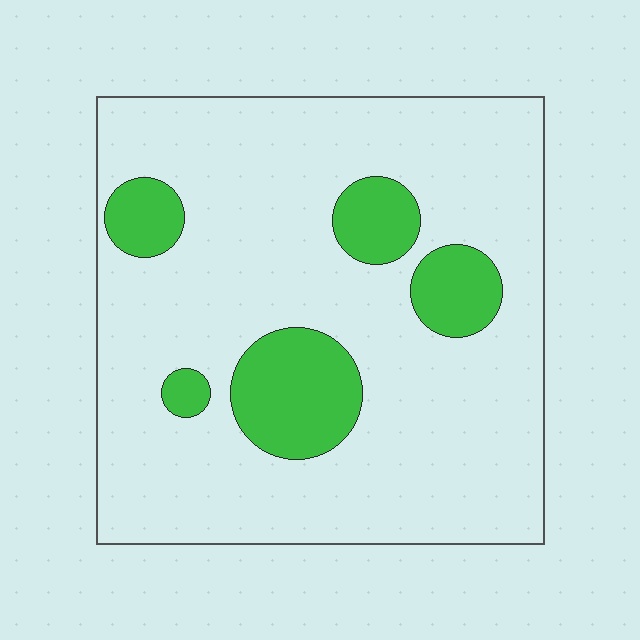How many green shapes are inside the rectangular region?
5.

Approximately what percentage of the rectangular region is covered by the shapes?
Approximately 15%.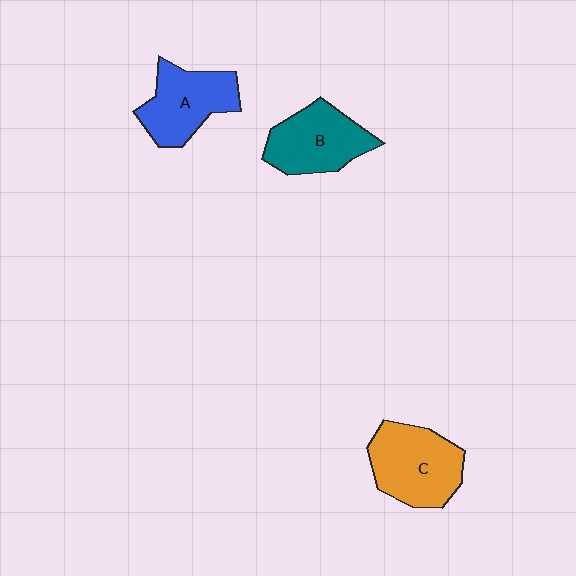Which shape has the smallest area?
Shape A (blue).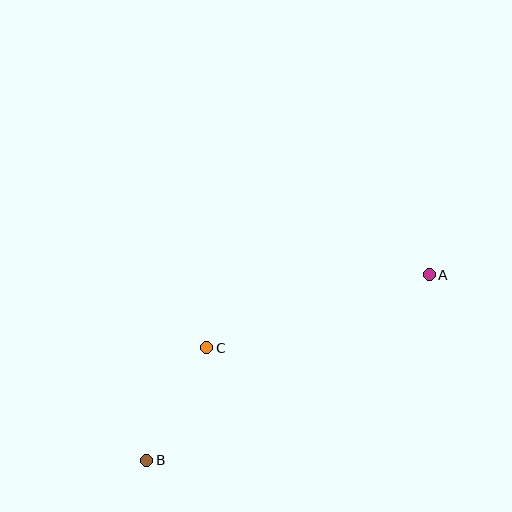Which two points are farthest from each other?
Points A and B are farthest from each other.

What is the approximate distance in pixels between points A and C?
The distance between A and C is approximately 234 pixels.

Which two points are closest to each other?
Points B and C are closest to each other.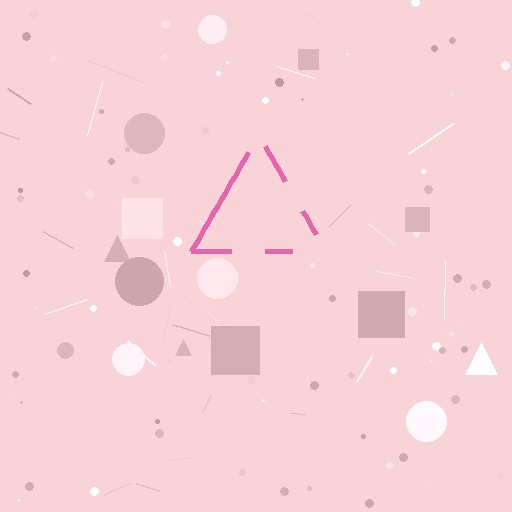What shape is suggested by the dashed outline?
The dashed outline suggests a triangle.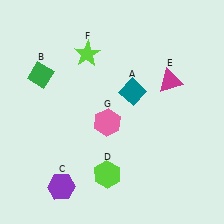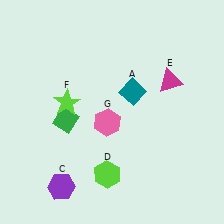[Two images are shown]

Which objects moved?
The objects that moved are: the green diamond (B), the lime star (F).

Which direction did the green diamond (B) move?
The green diamond (B) moved down.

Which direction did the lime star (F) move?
The lime star (F) moved down.